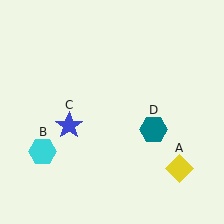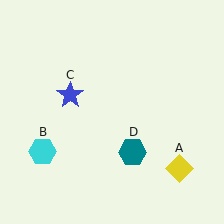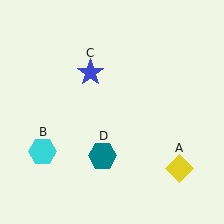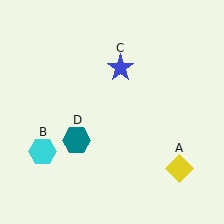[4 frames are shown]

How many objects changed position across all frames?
2 objects changed position: blue star (object C), teal hexagon (object D).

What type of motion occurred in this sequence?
The blue star (object C), teal hexagon (object D) rotated clockwise around the center of the scene.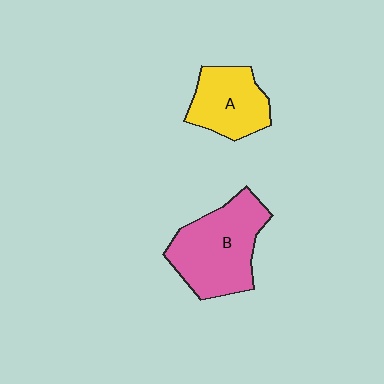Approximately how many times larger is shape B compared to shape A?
Approximately 1.5 times.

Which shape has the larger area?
Shape B (pink).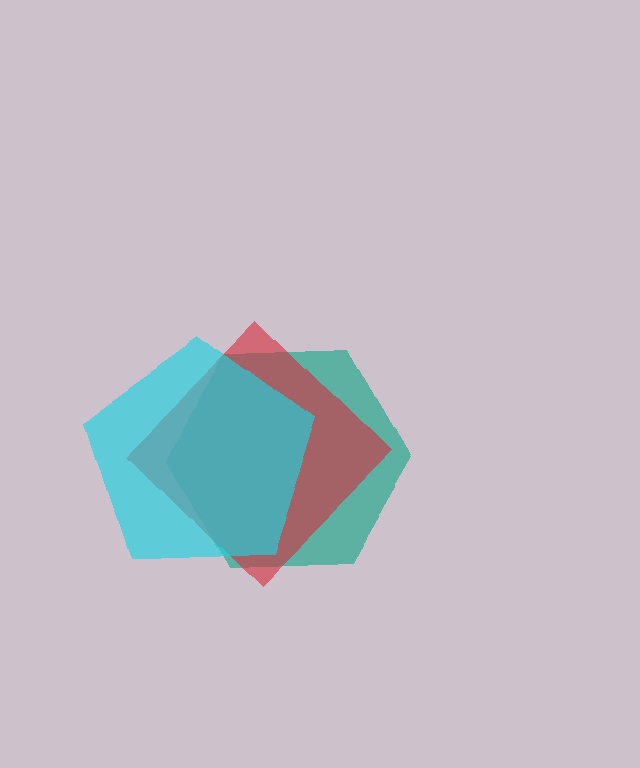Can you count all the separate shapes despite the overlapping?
Yes, there are 3 separate shapes.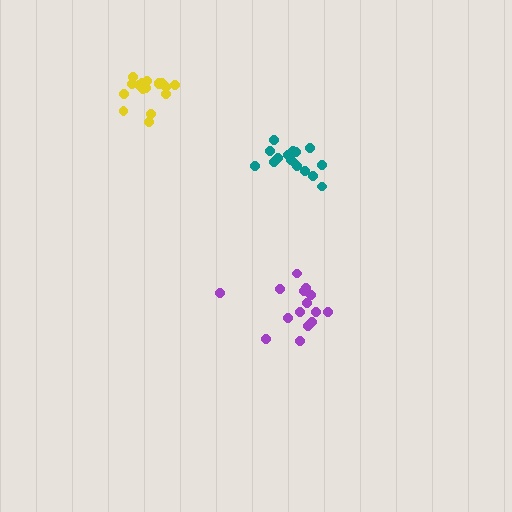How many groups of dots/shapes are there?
There are 3 groups.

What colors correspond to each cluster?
The clusters are colored: teal, yellow, purple.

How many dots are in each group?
Group 1: 17 dots, Group 2: 17 dots, Group 3: 15 dots (49 total).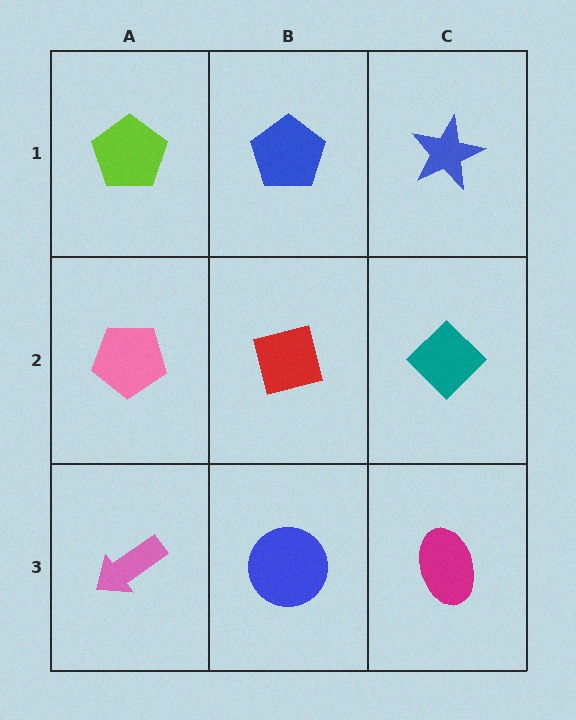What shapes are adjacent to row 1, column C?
A teal diamond (row 2, column C), a blue pentagon (row 1, column B).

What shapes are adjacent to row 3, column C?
A teal diamond (row 2, column C), a blue circle (row 3, column B).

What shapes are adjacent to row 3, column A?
A pink pentagon (row 2, column A), a blue circle (row 3, column B).